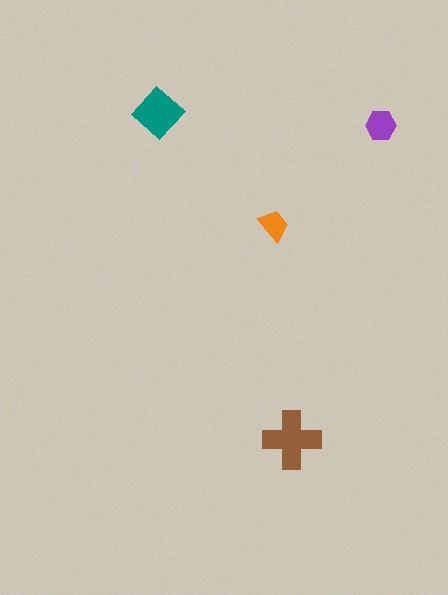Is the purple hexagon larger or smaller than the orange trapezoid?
Larger.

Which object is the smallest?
The orange trapezoid.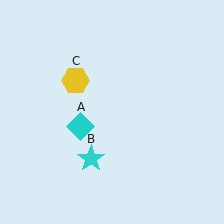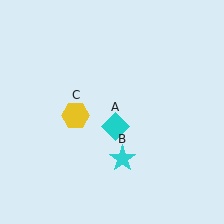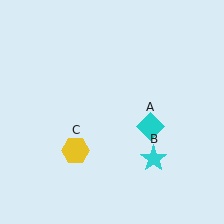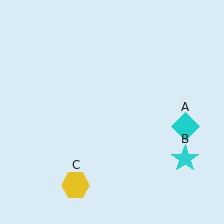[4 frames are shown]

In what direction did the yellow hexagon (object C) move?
The yellow hexagon (object C) moved down.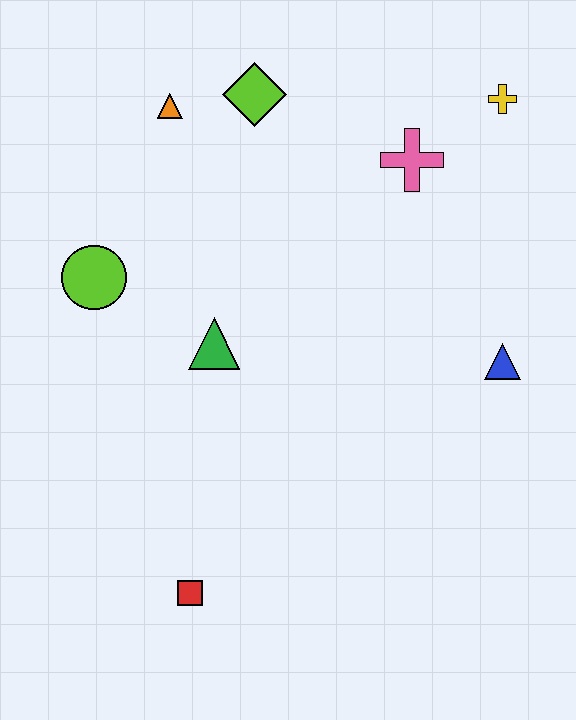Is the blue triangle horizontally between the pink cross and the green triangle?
No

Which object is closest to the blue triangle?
The pink cross is closest to the blue triangle.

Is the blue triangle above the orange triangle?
No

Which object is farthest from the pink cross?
The red square is farthest from the pink cross.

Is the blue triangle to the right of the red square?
Yes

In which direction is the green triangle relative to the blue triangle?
The green triangle is to the left of the blue triangle.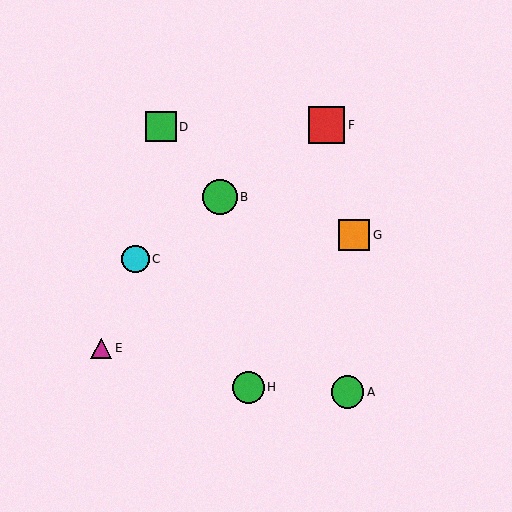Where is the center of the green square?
The center of the green square is at (161, 127).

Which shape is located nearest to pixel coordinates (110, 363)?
The magenta triangle (labeled E) at (101, 348) is nearest to that location.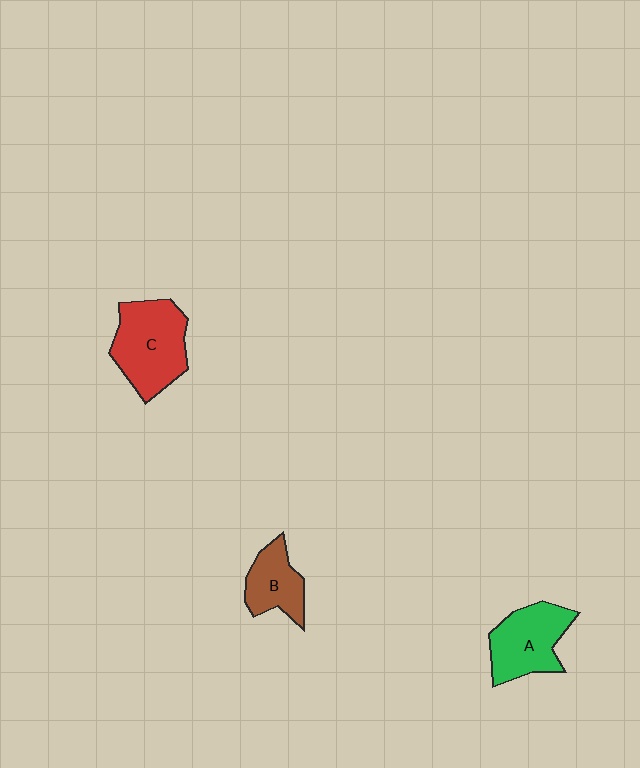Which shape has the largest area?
Shape C (red).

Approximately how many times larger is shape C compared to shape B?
Approximately 1.7 times.